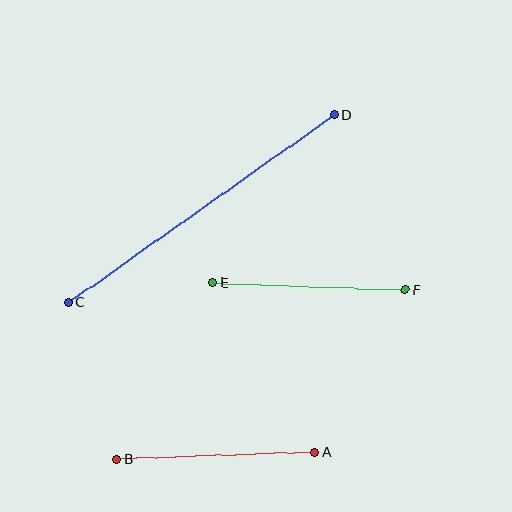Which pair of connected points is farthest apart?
Points C and D are farthest apart.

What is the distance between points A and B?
The distance is approximately 198 pixels.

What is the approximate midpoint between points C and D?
The midpoint is at approximately (202, 209) pixels.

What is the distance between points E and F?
The distance is approximately 193 pixels.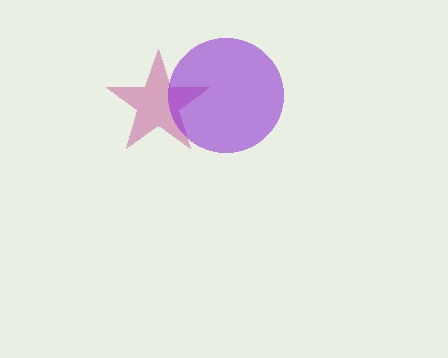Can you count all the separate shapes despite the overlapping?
Yes, there are 2 separate shapes.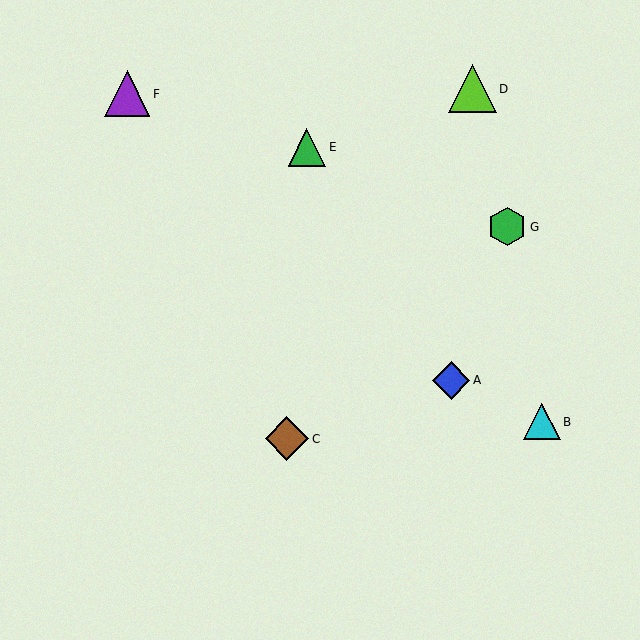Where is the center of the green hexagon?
The center of the green hexagon is at (507, 227).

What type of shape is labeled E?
Shape E is a green triangle.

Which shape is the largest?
The lime triangle (labeled D) is the largest.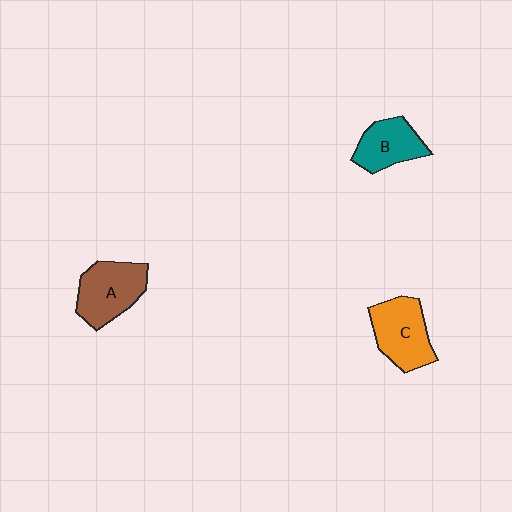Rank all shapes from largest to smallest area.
From largest to smallest: A (brown), C (orange), B (teal).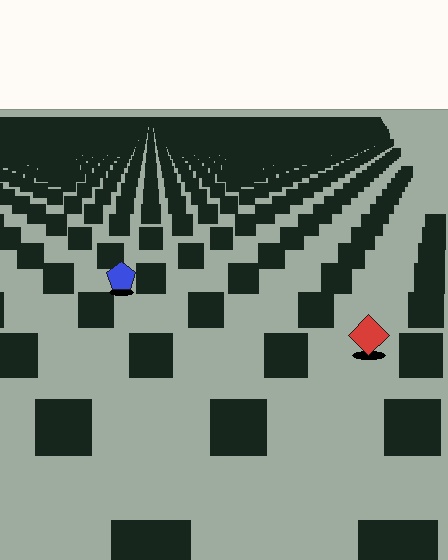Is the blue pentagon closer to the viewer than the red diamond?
No. The red diamond is closer — you can tell from the texture gradient: the ground texture is coarser near it.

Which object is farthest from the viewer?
The blue pentagon is farthest from the viewer. It appears smaller and the ground texture around it is denser.